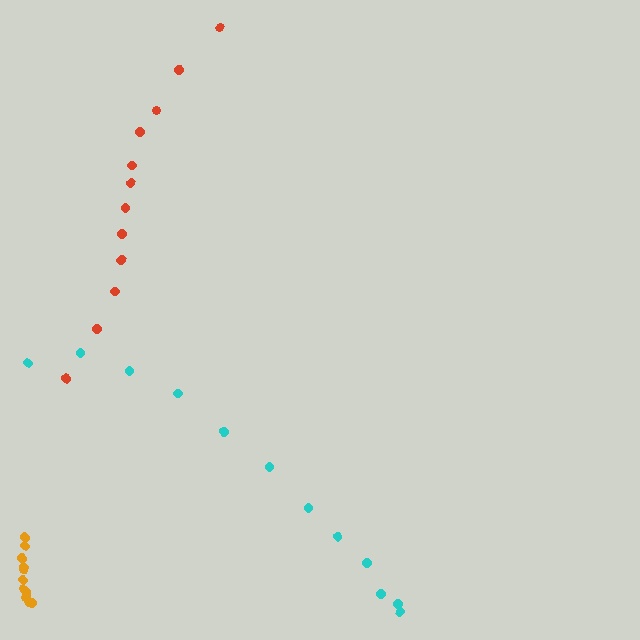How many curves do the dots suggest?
There are 3 distinct paths.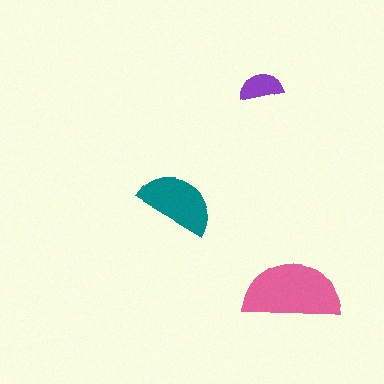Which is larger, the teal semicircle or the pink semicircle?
The pink one.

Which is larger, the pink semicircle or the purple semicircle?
The pink one.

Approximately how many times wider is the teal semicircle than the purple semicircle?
About 2 times wider.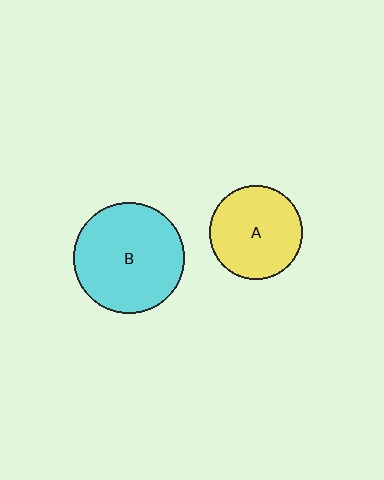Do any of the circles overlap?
No, none of the circles overlap.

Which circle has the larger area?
Circle B (cyan).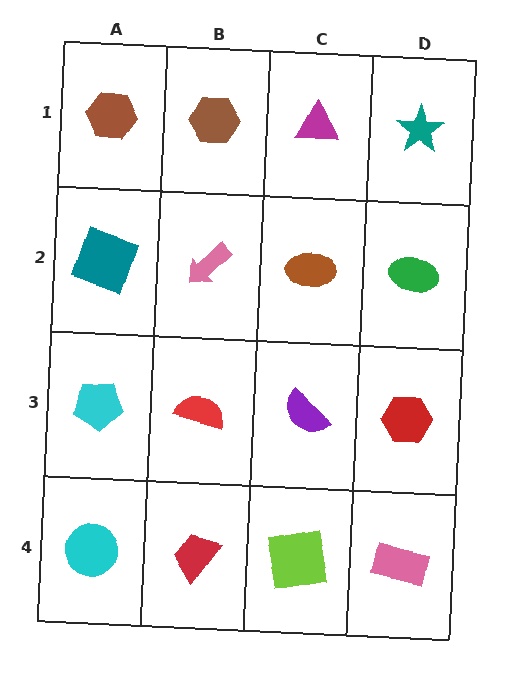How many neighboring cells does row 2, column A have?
3.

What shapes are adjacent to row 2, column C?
A magenta triangle (row 1, column C), a purple semicircle (row 3, column C), a pink arrow (row 2, column B), a green ellipse (row 2, column D).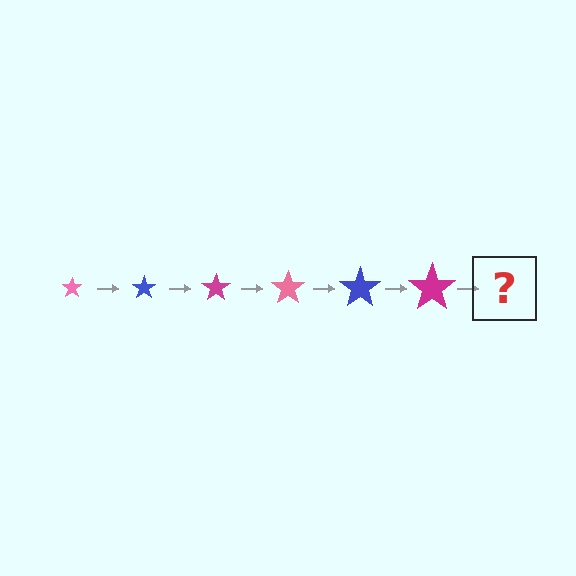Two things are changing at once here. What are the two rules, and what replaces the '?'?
The two rules are that the star grows larger each step and the color cycles through pink, blue, and magenta. The '?' should be a pink star, larger than the previous one.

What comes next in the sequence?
The next element should be a pink star, larger than the previous one.